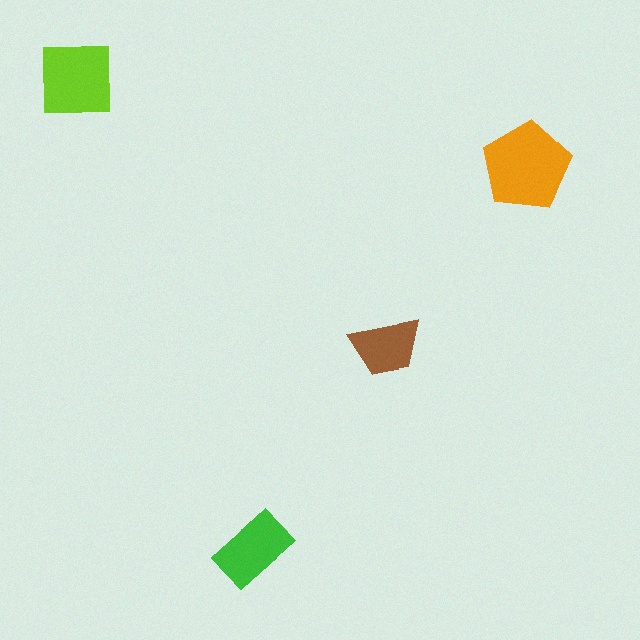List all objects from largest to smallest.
The orange pentagon, the lime square, the green rectangle, the brown trapezoid.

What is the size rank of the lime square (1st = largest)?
2nd.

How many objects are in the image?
There are 4 objects in the image.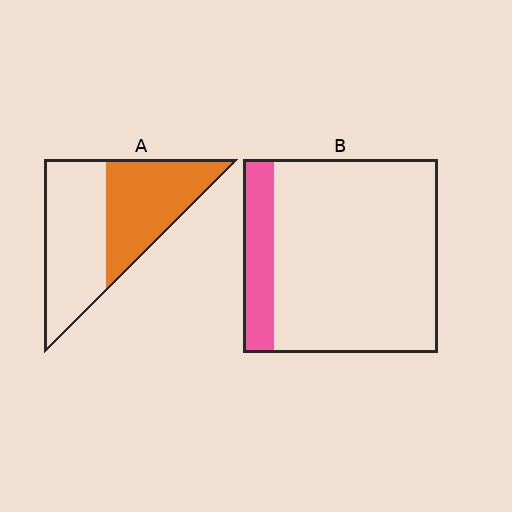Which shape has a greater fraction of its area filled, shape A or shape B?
Shape A.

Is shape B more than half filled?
No.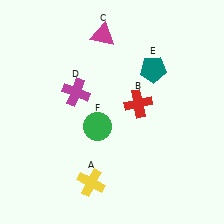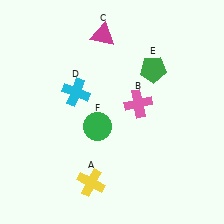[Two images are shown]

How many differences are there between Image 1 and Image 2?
There are 3 differences between the two images.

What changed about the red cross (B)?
In Image 1, B is red. In Image 2, it changed to pink.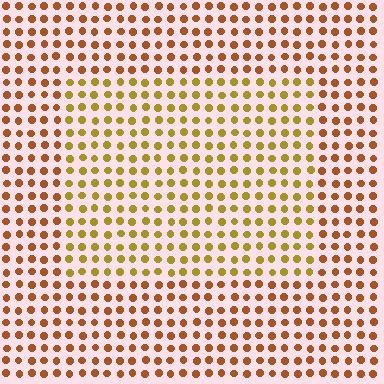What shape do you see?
I see a rectangle.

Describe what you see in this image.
The image is filled with small brown elements in a uniform arrangement. A rectangle-shaped region is visible where the elements are tinted to a slightly different hue, forming a subtle color boundary.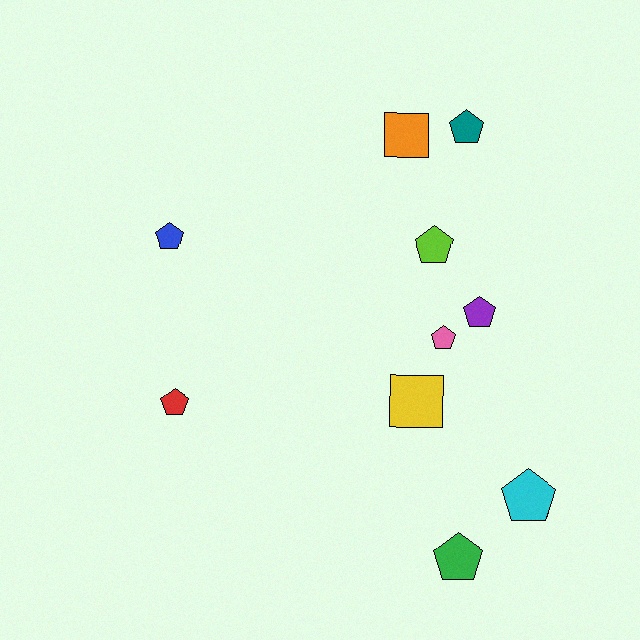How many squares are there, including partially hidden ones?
There are 2 squares.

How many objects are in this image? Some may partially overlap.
There are 10 objects.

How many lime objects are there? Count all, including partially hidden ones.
There is 1 lime object.